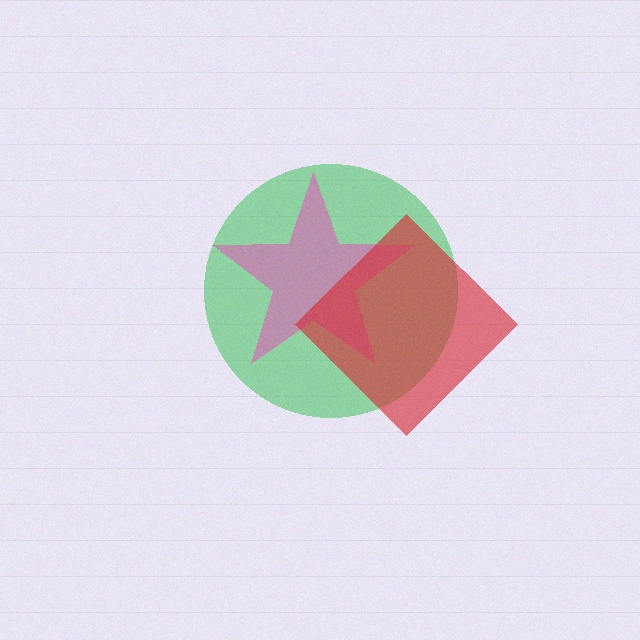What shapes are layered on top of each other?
The layered shapes are: a green circle, a pink star, a red diamond.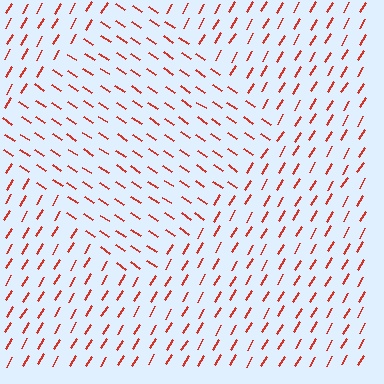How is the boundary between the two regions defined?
The boundary is defined purely by a change in line orientation (approximately 87 degrees difference). All lines are the same color and thickness.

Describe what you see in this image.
The image is filled with small red line segments. A diamond region in the image has lines oriented differently from the surrounding lines, creating a visible texture boundary.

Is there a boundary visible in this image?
Yes, there is a texture boundary formed by a change in line orientation.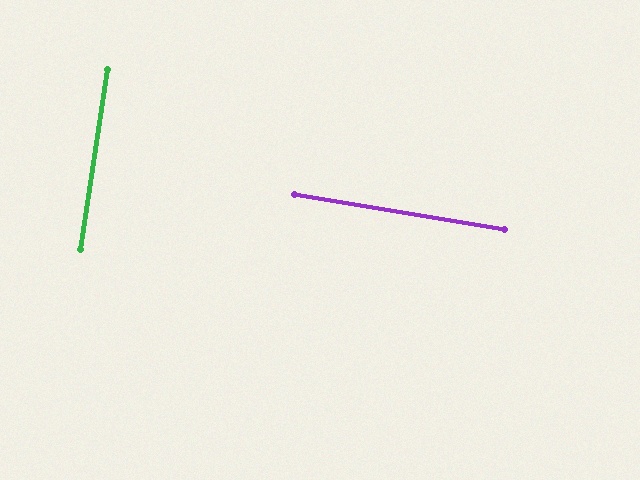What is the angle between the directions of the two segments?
Approximately 89 degrees.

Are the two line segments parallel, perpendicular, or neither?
Perpendicular — they meet at approximately 89°.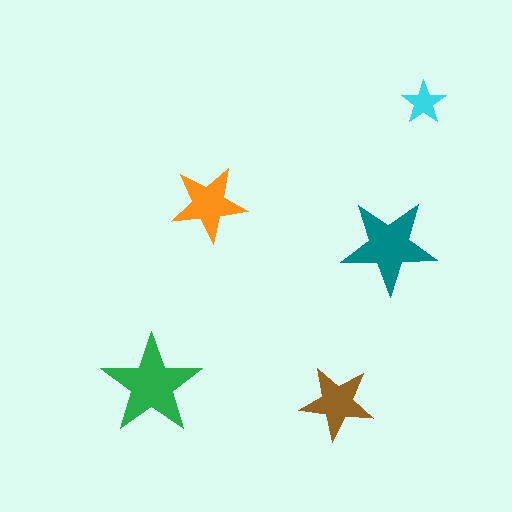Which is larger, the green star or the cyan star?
The green one.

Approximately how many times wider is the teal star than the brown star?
About 1.5 times wider.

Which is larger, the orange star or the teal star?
The teal one.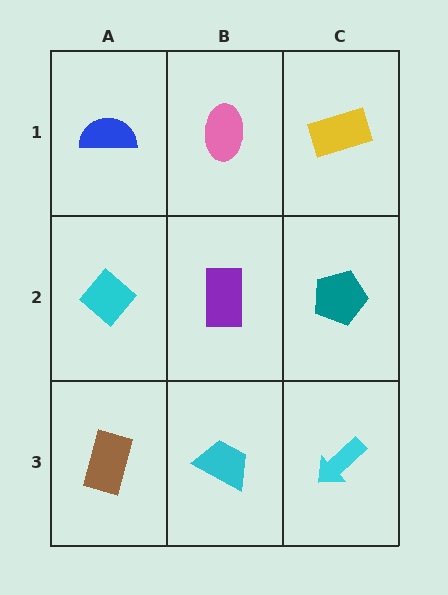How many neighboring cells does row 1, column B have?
3.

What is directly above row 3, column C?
A teal pentagon.